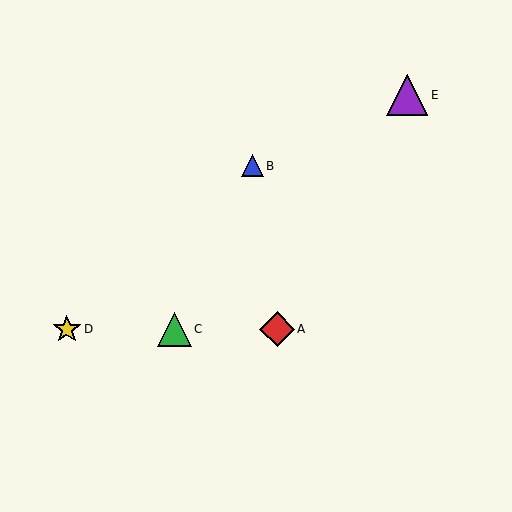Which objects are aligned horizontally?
Objects A, C, D are aligned horizontally.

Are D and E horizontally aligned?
No, D is at y≈329 and E is at y≈95.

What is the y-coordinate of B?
Object B is at y≈166.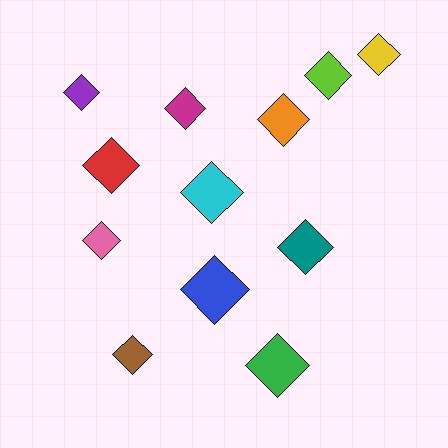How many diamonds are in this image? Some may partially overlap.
There are 12 diamonds.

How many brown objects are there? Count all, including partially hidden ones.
There is 1 brown object.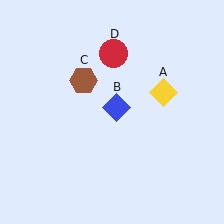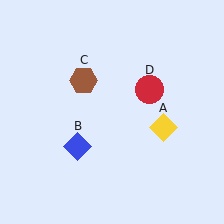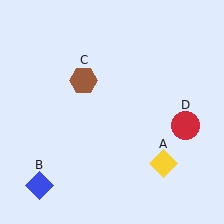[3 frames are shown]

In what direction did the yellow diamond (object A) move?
The yellow diamond (object A) moved down.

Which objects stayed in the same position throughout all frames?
Brown hexagon (object C) remained stationary.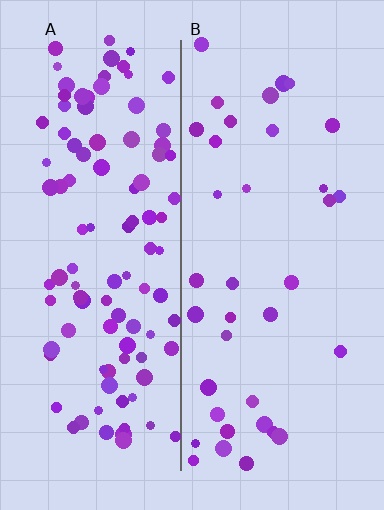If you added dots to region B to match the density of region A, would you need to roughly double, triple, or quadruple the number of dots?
Approximately triple.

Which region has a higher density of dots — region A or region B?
A (the left).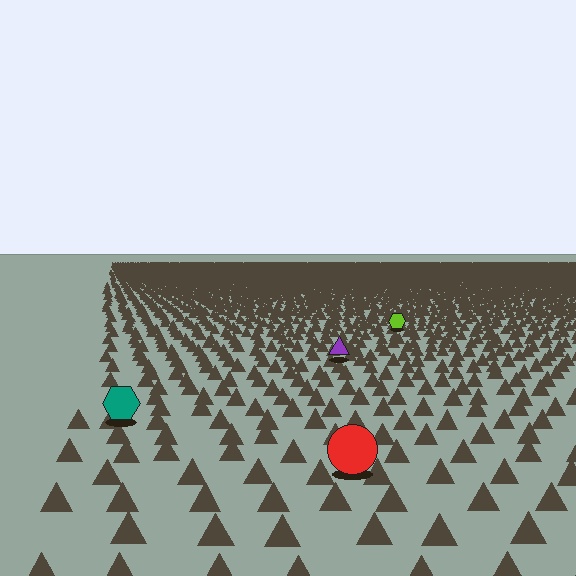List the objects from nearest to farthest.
From nearest to farthest: the red circle, the teal hexagon, the purple triangle, the lime hexagon.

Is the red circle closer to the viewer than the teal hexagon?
Yes. The red circle is closer — you can tell from the texture gradient: the ground texture is coarser near it.